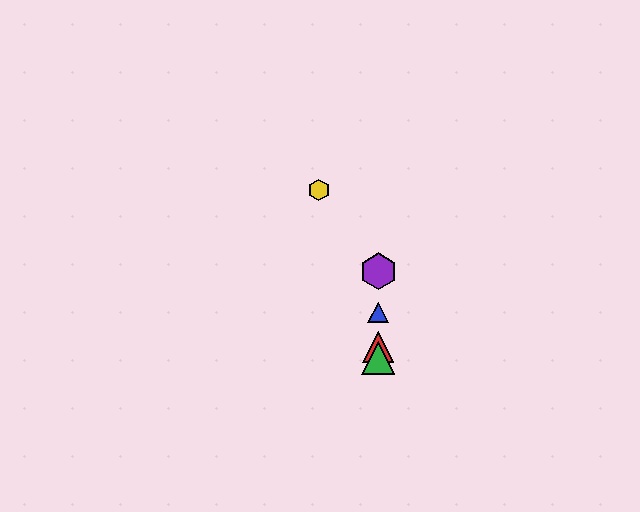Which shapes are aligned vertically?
The red triangle, the blue triangle, the green triangle, the purple hexagon are aligned vertically.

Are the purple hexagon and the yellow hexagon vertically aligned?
No, the purple hexagon is at x≈378 and the yellow hexagon is at x≈319.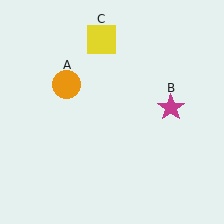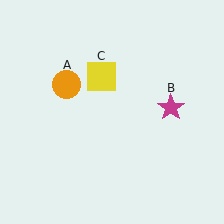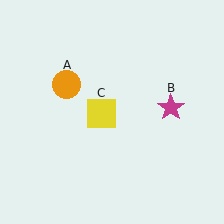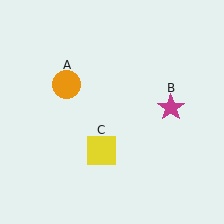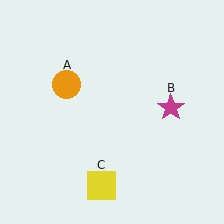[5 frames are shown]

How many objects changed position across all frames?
1 object changed position: yellow square (object C).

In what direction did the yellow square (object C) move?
The yellow square (object C) moved down.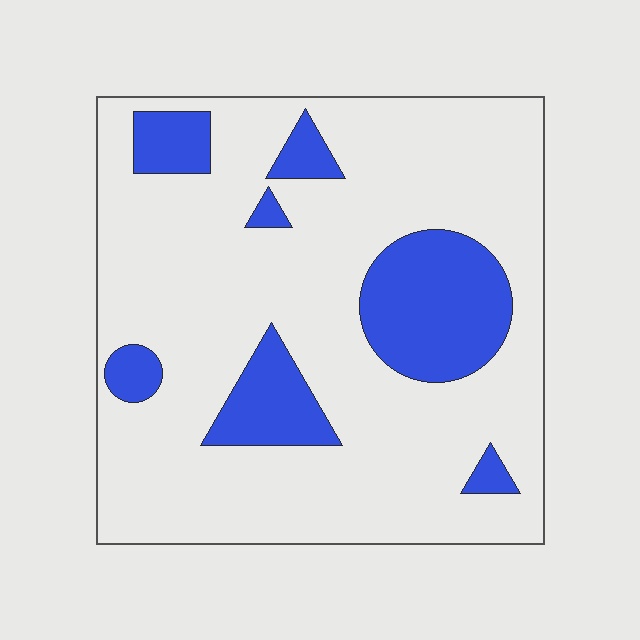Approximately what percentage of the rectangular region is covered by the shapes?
Approximately 20%.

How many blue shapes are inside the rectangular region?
7.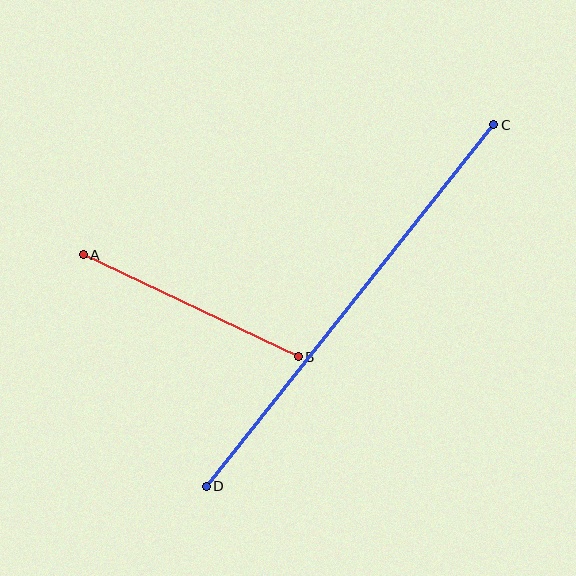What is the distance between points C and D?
The distance is approximately 462 pixels.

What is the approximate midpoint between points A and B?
The midpoint is at approximately (191, 306) pixels.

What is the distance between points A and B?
The distance is approximately 238 pixels.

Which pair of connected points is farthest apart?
Points C and D are farthest apart.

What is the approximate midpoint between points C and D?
The midpoint is at approximately (350, 305) pixels.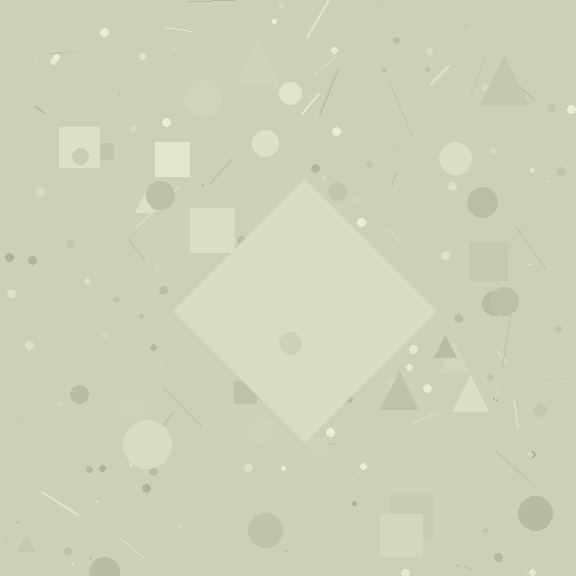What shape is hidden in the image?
A diamond is hidden in the image.